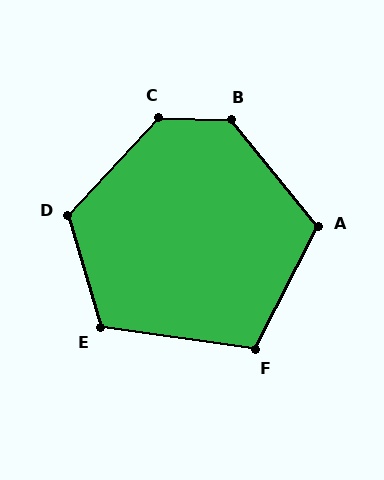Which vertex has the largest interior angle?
C, at approximately 132 degrees.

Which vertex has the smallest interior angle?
F, at approximately 109 degrees.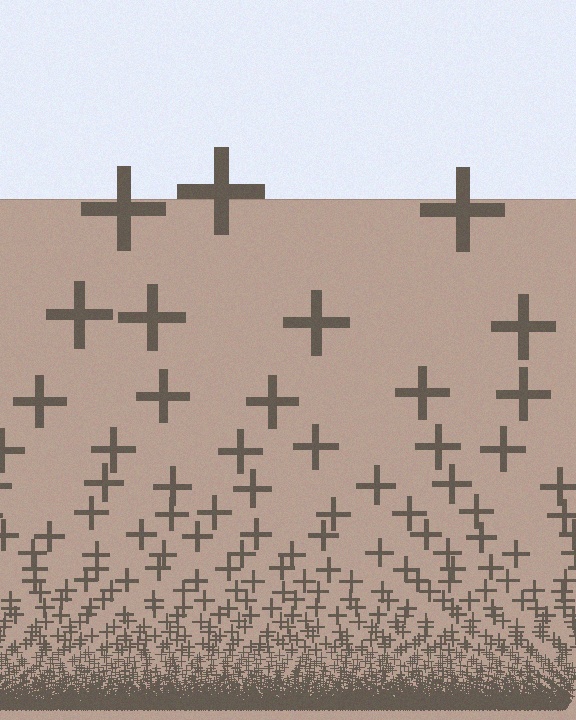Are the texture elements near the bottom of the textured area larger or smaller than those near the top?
Smaller. The gradient is inverted — elements near the bottom are smaller and denser.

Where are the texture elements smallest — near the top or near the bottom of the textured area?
Near the bottom.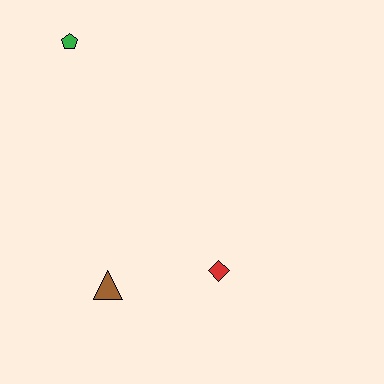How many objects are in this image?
There are 3 objects.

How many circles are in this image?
There are no circles.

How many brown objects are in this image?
There is 1 brown object.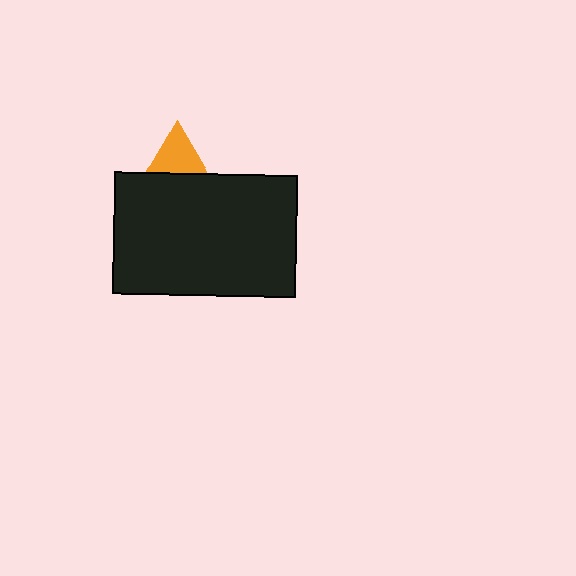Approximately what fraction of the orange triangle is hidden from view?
Roughly 62% of the orange triangle is hidden behind the black rectangle.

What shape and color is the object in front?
The object in front is a black rectangle.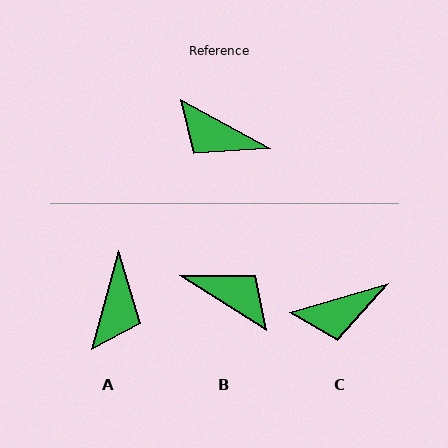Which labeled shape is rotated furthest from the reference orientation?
B, about 176 degrees away.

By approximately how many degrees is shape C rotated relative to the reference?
Approximately 45 degrees counter-clockwise.